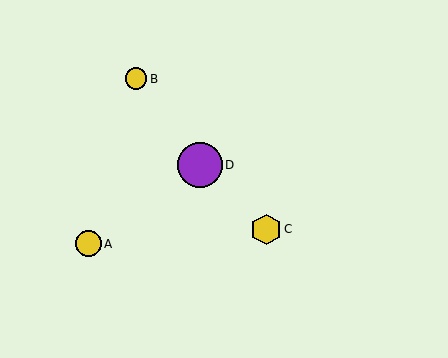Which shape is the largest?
The purple circle (labeled D) is the largest.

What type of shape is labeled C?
Shape C is a yellow hexagon.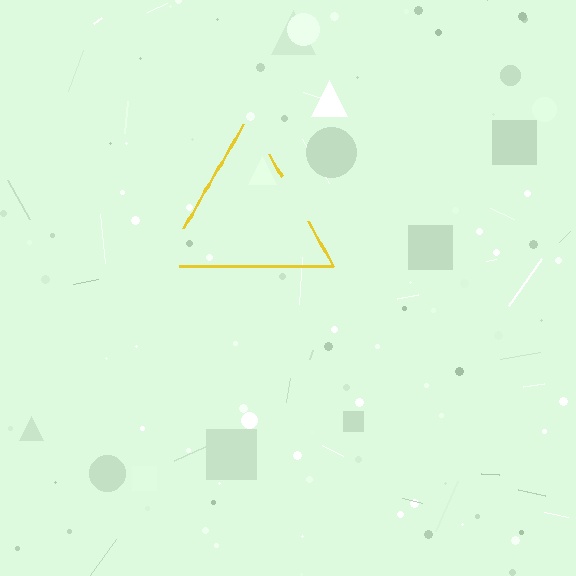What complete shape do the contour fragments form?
The contour fragments form a triangle.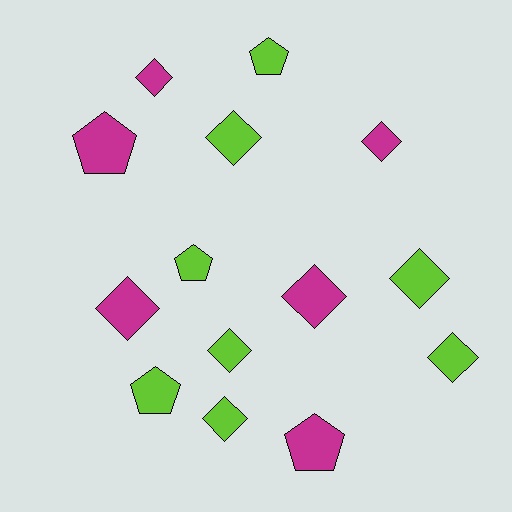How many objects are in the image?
There are 14 objects.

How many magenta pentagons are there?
There are 2 magenta pentagons.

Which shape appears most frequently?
Diamond, with 9 objects.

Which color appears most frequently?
Lime, with 8 objects.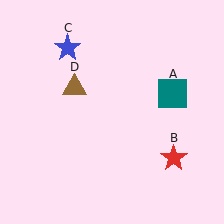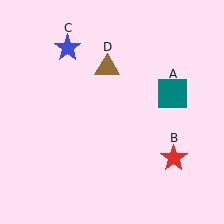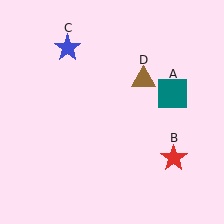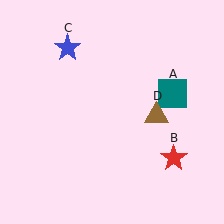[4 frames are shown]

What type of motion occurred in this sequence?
The brown triangle (object D) rotated clockwise around the center of the scene.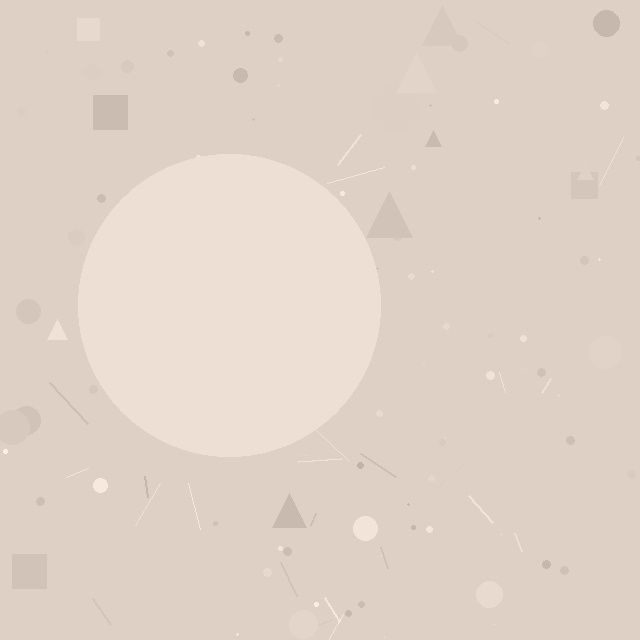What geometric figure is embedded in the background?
A circle is embedded in the background.